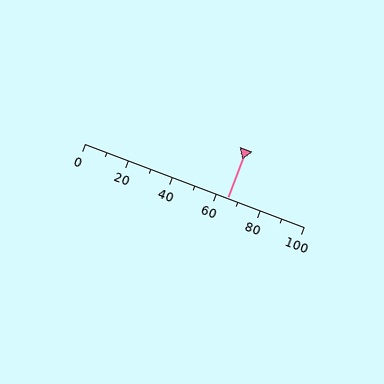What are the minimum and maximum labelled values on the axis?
The axis runs from 0 to 100.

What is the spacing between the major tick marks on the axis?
The major ticks are spaced 20 apart.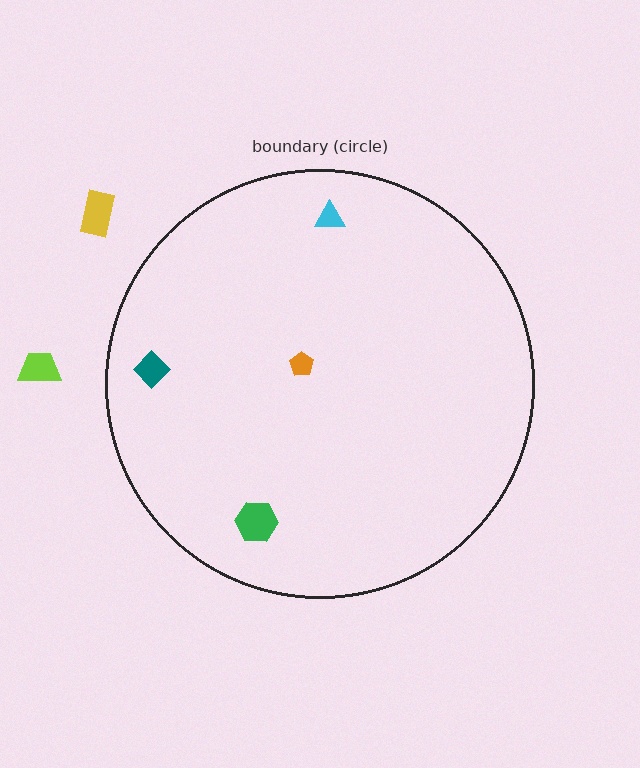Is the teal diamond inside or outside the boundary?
Inside.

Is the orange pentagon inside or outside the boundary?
Inside.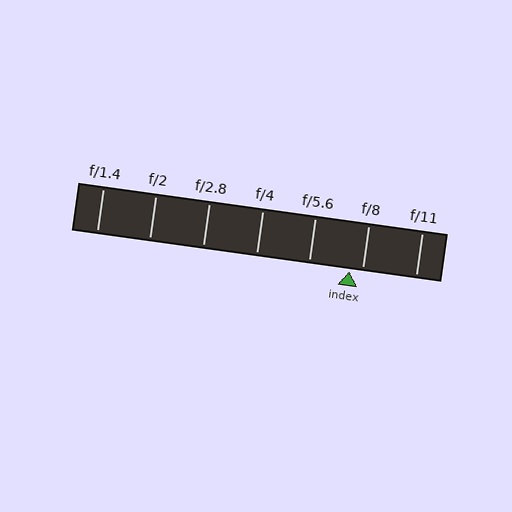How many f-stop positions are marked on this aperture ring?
There are 7 f-stop positions marked.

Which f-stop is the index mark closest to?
The index mark is closest to f/8.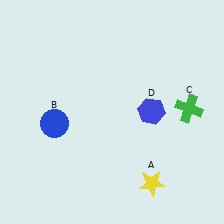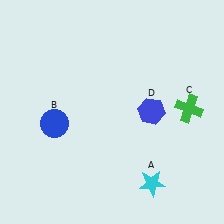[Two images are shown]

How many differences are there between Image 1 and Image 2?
There is 1 difference between the two images.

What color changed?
The star (A) changed from yellow in Image 1 to cyan in Image 2.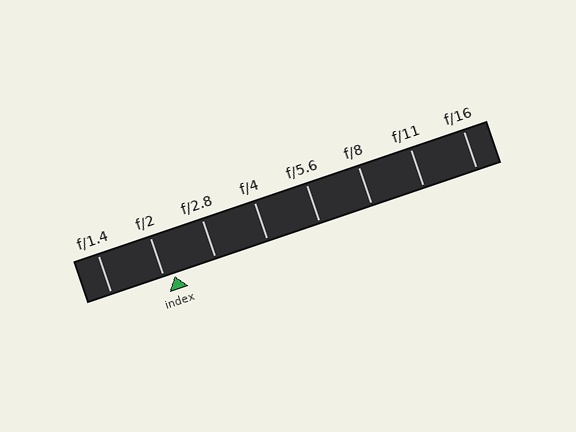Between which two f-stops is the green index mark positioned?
The index mark is between f/2 and f/2.8.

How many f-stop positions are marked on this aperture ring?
There are 8 f-stop positions marked.